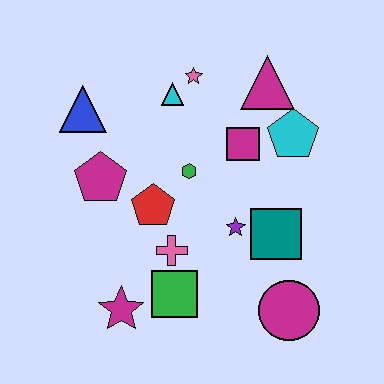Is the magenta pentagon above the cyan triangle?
No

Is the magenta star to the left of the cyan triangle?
Yes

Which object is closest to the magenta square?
The cyan pentagon is closest to the magenta square.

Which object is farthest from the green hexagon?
The magenta circle is farthest from the green hexagon.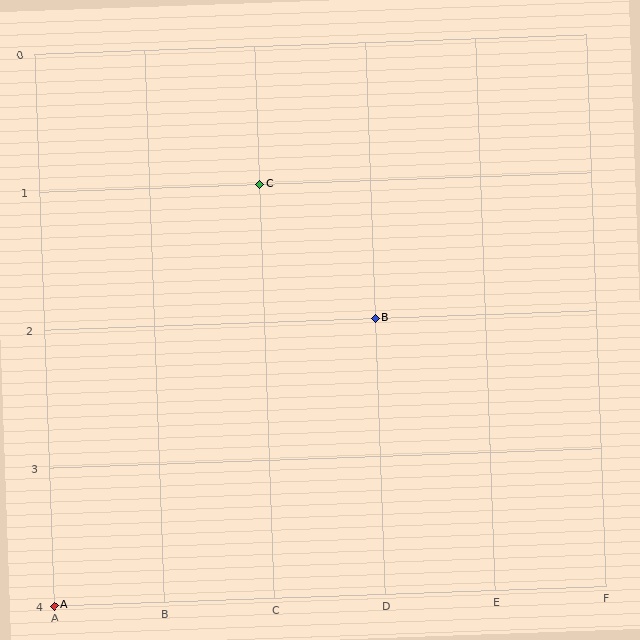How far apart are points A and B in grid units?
Points A and B are 3 columns and 2 rows apart (about 3.6 grid units diagonally).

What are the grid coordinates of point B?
Point B is at grid coordinates (D, 2).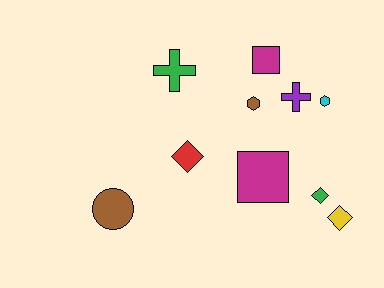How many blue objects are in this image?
There are no blue objects.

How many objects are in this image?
There are 10 objects.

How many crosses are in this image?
There are 2 crosses.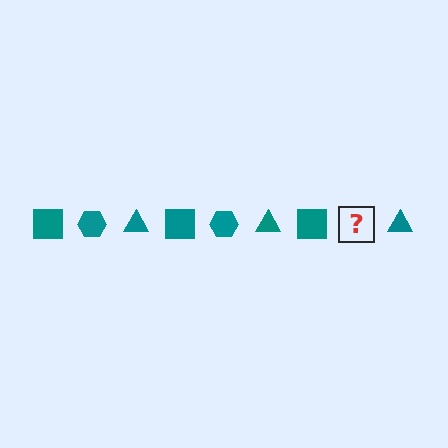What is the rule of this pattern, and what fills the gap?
The rule is that the pattern cycles through square, hexagon, triangle shapes in teal. The gap should be filled with a teal hexagon.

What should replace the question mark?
The question mark should be replaced with a teal hexagon.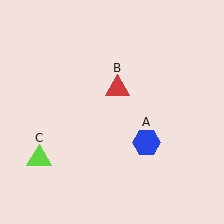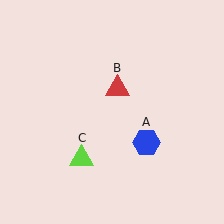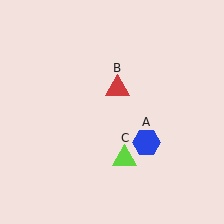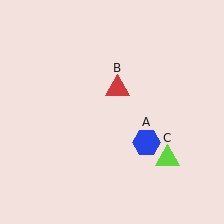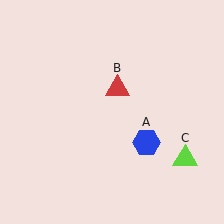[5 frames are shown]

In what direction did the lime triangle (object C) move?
The lime triangle (object C) moved right.